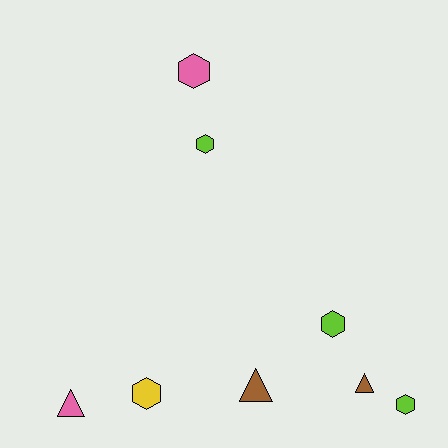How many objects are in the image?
There are 8 objects.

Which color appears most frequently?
Lime, with 3 objects.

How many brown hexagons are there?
There are no brown hexagons.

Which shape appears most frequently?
Hexagon, with 5 objects.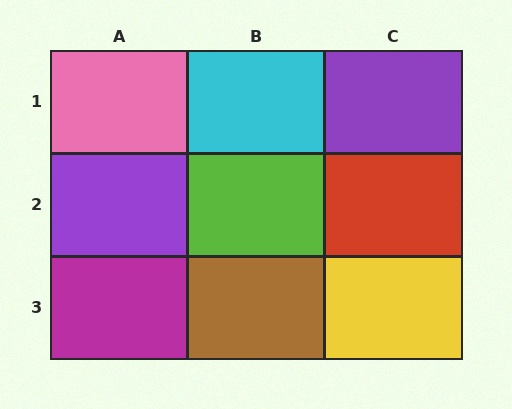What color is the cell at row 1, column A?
Pink.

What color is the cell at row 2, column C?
Red.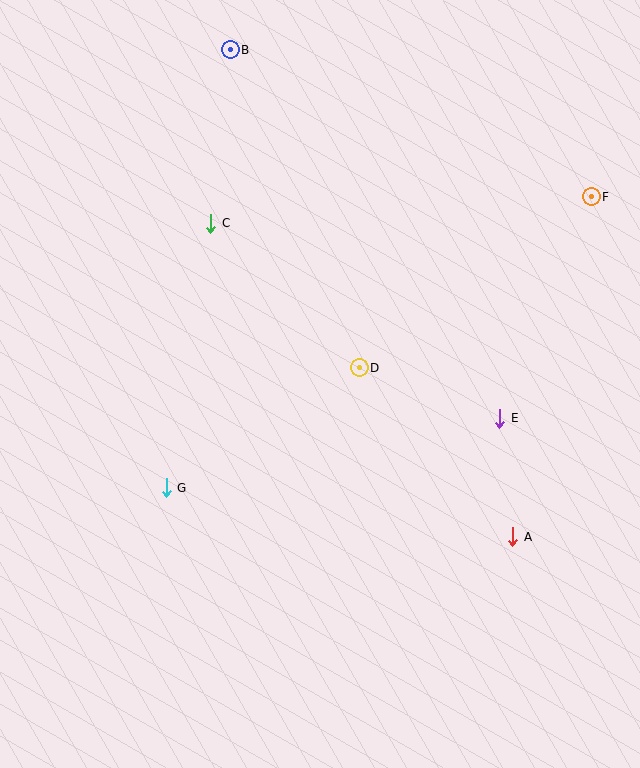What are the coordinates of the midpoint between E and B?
The midpoint between E and B is at (365, 234).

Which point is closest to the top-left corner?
Point B is closest to the top-left corner.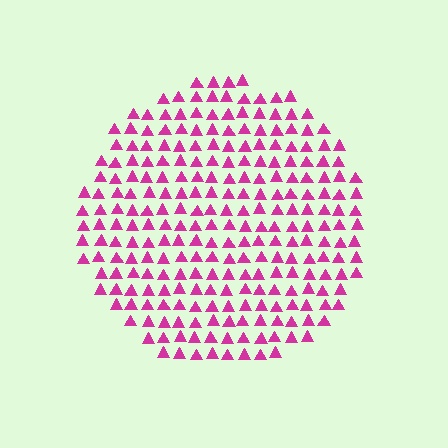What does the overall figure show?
The overall figure shows a circle.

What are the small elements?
The small elements are triangles.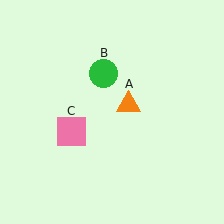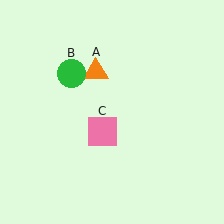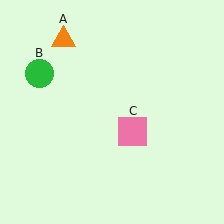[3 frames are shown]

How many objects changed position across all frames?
3 objects changed position: orange triangle (object A), green circle (object B), pink square (object C).